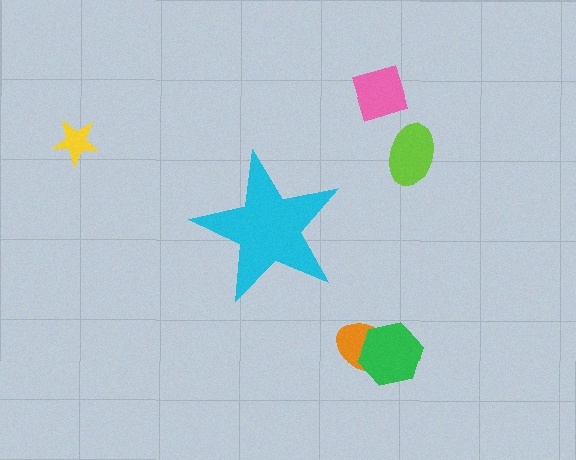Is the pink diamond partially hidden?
No, the pink diamond is fully visible.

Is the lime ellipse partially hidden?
No, the lime ellipse is fully visible.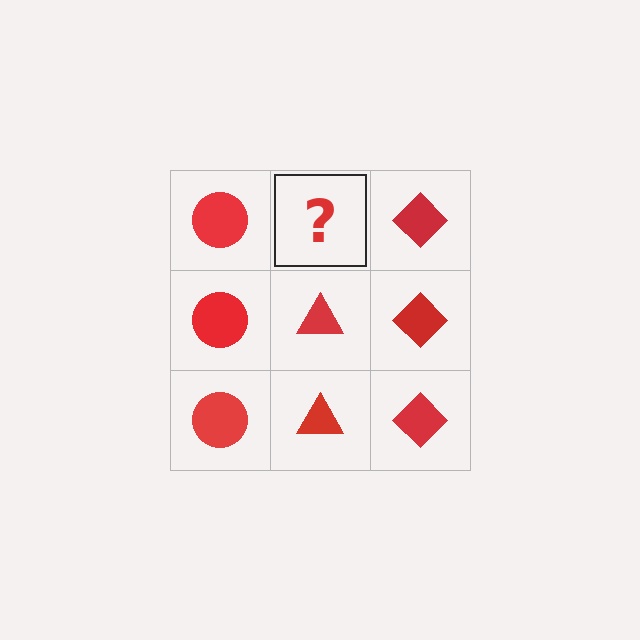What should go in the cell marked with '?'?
The missing cell should contain a red triangle.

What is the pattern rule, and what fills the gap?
The rule is that each column has a consistent shape. The gap should be filled with a red triangle.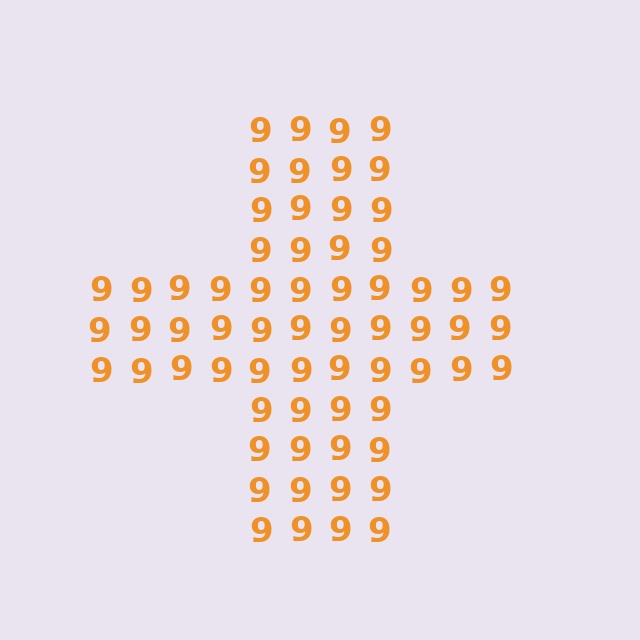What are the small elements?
The small elements are digit 9's.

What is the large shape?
The large shape is a cross.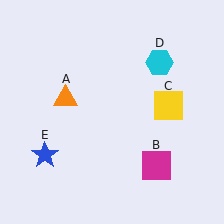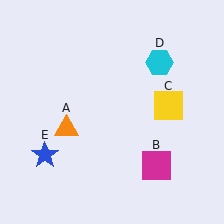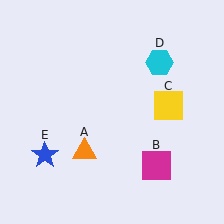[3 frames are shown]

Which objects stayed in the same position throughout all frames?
Magenta square (object B) and yellow square (object C) and cyan hexagon (object D) and blue star (object E) remained stationary.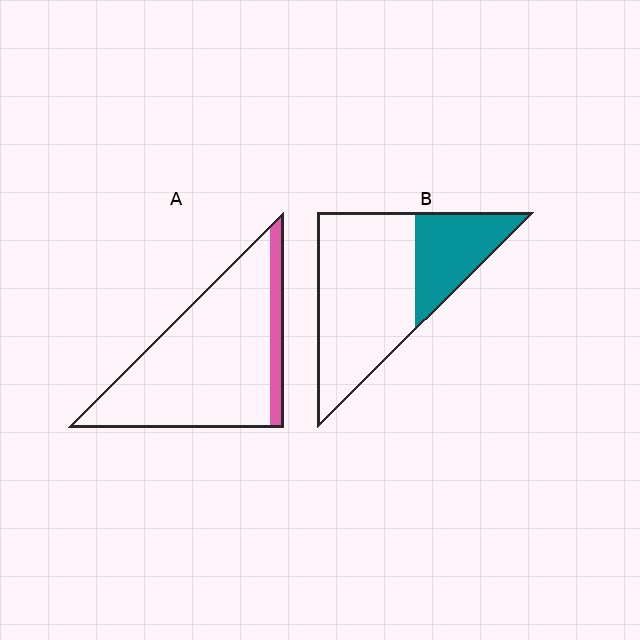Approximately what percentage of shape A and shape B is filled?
A is approximately 15% and B is approximately 30%.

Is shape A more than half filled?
No.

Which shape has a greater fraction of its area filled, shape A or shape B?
Shape B.